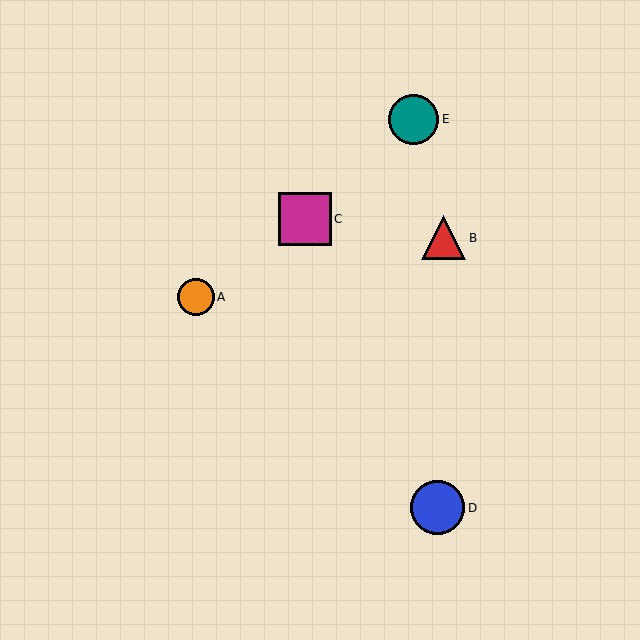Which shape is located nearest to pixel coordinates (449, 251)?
The red triangle (labeled B) at (444, 238) is nearest to that location.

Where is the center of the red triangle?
The center of the red triangle is at (444, 238).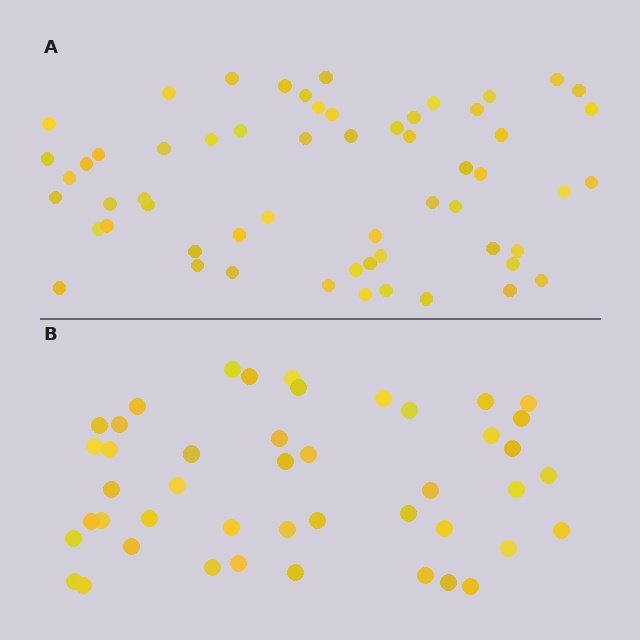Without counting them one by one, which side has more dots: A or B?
Region A (the top region) has more dots.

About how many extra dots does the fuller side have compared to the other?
Region A has approximately 15 more dots than region B.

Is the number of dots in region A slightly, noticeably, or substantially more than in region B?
Region A has noticeably more, but not dramatically so. The ratio is roughly 1.3 to 1.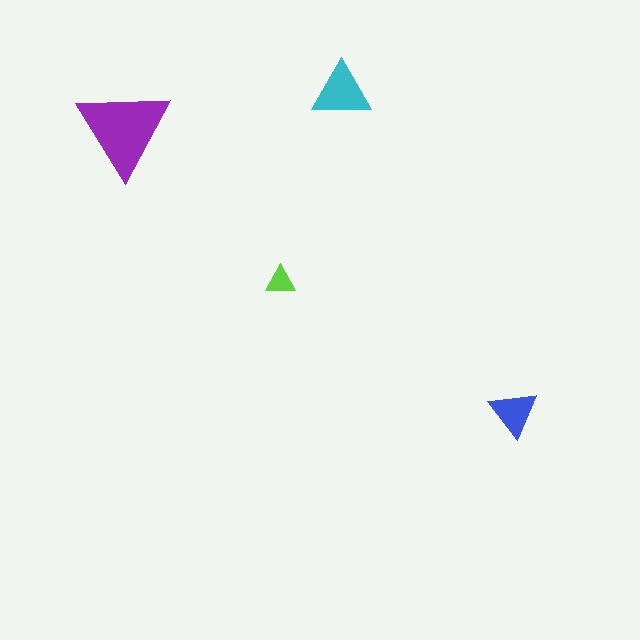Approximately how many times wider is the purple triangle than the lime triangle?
About 3 times wider.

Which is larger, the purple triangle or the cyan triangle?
The purple one.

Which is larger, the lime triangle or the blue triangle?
The blue one.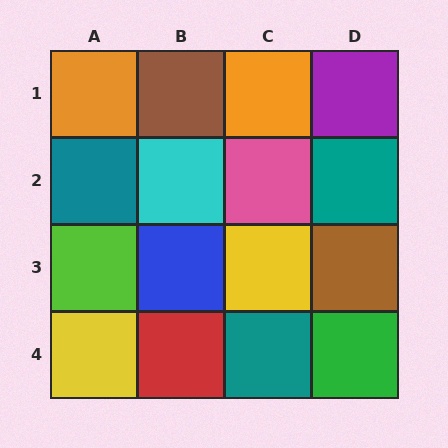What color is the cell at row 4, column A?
Yellow.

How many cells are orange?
2 cells are orange.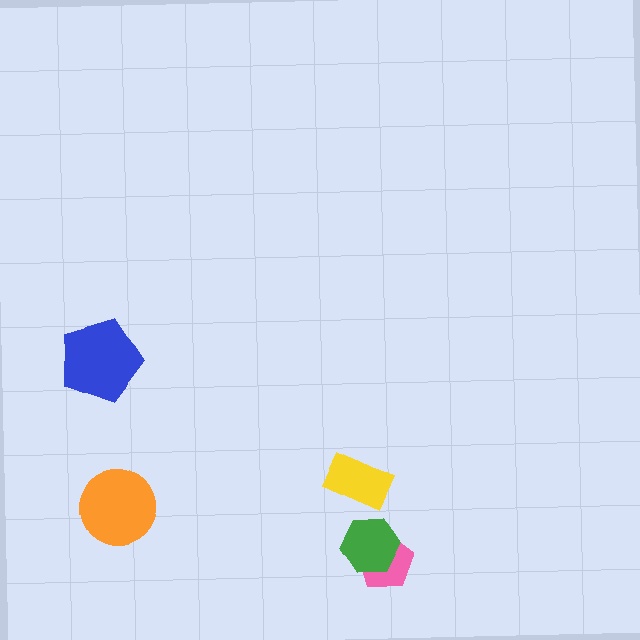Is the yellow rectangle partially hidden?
No, no other shape covers it.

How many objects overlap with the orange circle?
0 objects overlap with the orange circle.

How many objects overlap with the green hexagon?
1 object overlaps with the green hexagon.